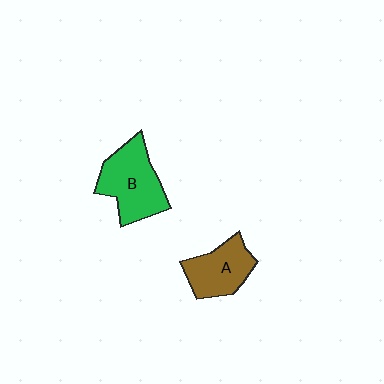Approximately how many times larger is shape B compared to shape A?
Approximately 1.3 times.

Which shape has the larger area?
Shape B (green).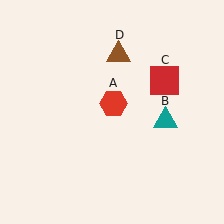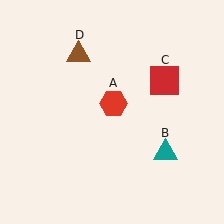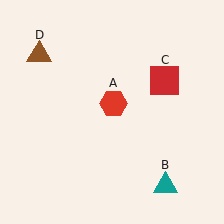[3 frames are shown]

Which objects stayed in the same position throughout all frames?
Red hexagon (object A) and red square (object C) remained stationary.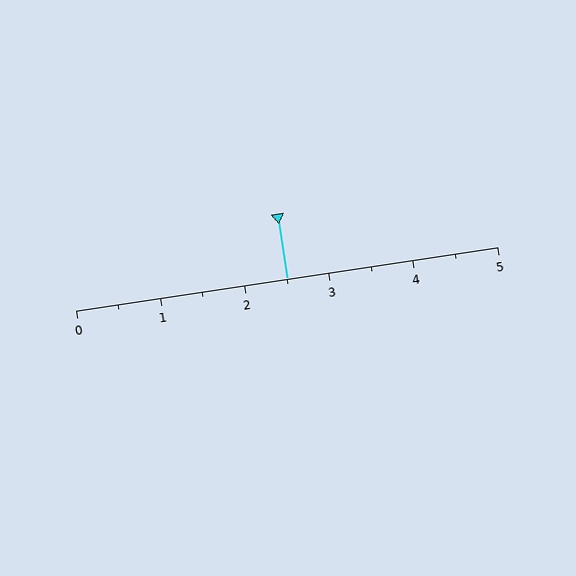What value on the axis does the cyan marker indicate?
The marker indicates approximately 2.5.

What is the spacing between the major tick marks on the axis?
The major ticks are spaced 1 apart.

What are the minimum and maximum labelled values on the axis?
The axis runs from 0 to 5.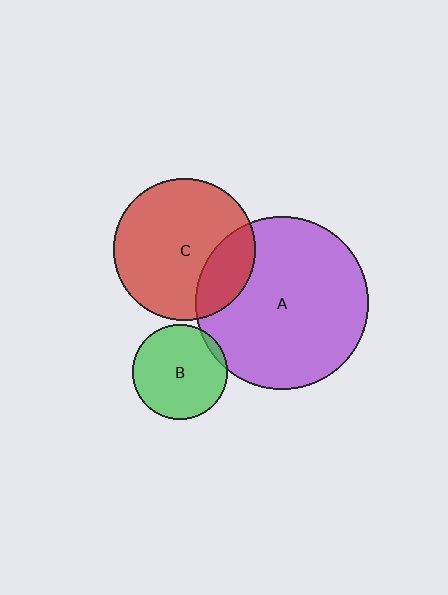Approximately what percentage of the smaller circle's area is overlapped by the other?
Approximately 25%.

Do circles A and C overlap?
Yes.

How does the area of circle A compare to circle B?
Approximately 3.4 times.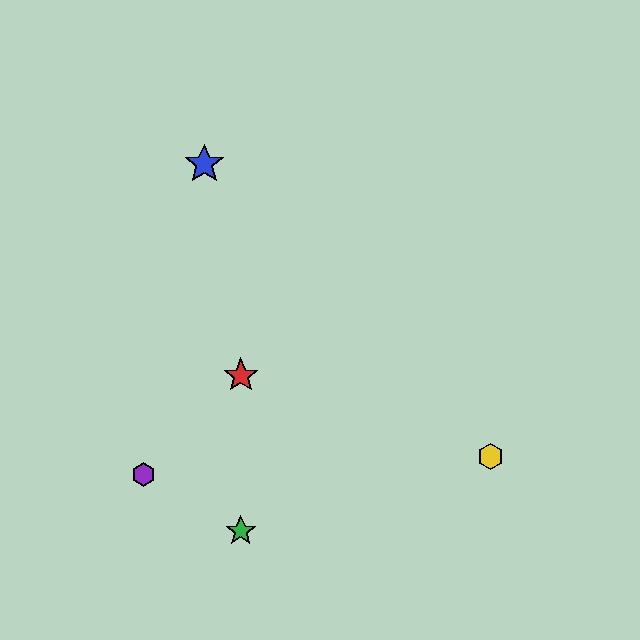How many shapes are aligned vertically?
2 shapes (the red star, the green star) are aligned vertically.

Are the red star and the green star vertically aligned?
Yes, both are at x≈241.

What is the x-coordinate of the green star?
The green star is at x≈241.